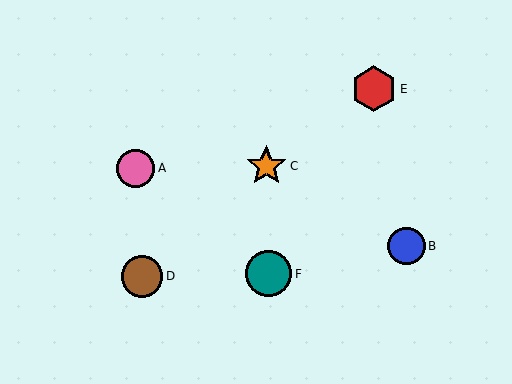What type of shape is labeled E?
Shape E is a red hexagon.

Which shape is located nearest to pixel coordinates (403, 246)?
The blue circle (labeled B) at (406, 246) is nearest to that location.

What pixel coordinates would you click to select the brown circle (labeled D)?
Click at (142, 276) to select the brown circle D.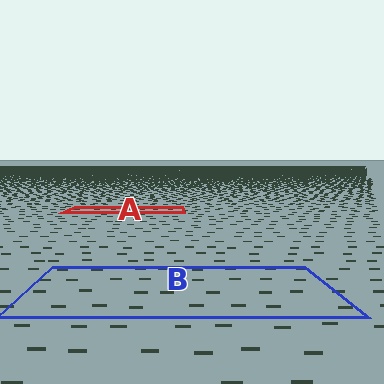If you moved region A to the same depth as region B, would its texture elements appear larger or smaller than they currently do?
They would appear larger. At a closer depth, the same texture elements are projected at a bigger on-screen size.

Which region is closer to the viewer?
Region B is closer. The texture elements there are larger and more spread out.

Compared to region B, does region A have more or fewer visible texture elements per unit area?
Region A has more texture elements per unit area — they are packed more densely because it is farther away.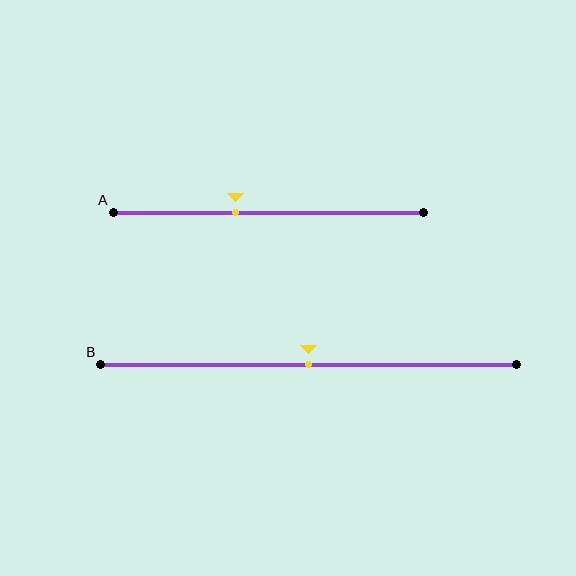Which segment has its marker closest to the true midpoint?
Segment B has its marker closest to the true midpoint.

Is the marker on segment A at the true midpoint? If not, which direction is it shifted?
No, the marker on segment A is shifted to the left by about 11% of the segment length.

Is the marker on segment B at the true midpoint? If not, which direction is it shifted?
Yes, the marker on segment B is at the true midpoint.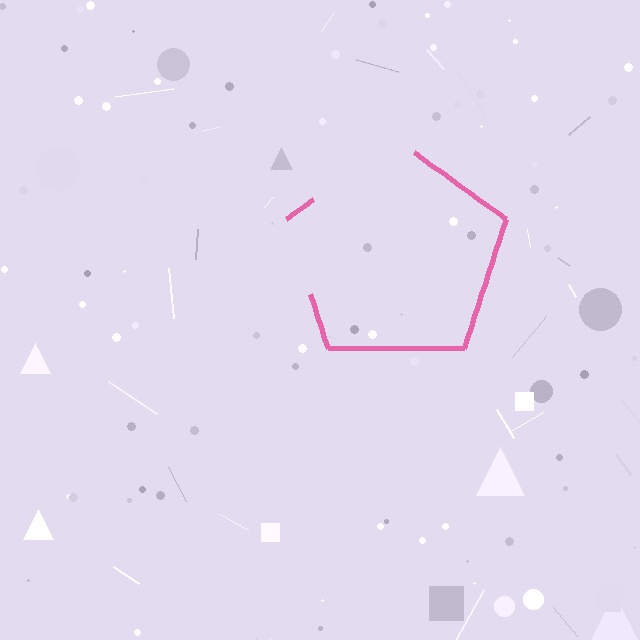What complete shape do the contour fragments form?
The contour fragments form a pentagon.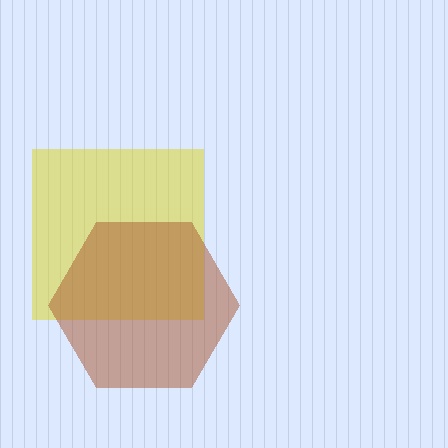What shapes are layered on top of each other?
The layered shapes are: a yellow square, a brown hexagon.